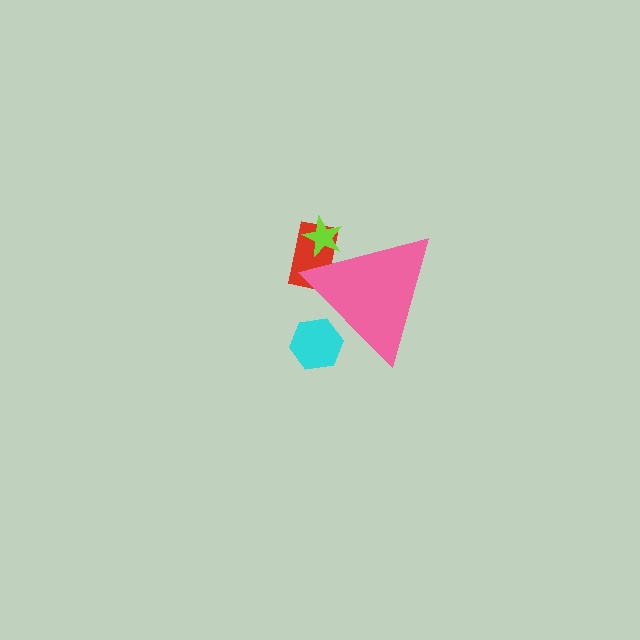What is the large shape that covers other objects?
A pink triangle.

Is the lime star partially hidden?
Yes, the lime star is partially hidden behind the pink triangle.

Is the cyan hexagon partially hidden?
Yes, the cyan hexagon is partially hidden behind the pink triangle.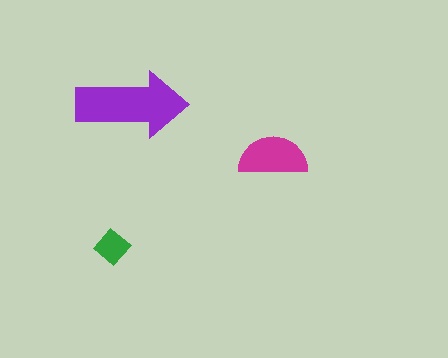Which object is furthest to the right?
The magenta semicircle is rightmost.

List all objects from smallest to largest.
The green diamond, the magenta semicircle, the purple arrow.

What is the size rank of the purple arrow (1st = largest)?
1st.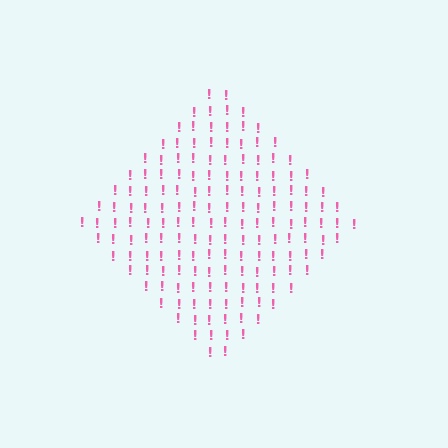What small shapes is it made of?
It is made of small exclamation marks.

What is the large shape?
The large shape is a diamond.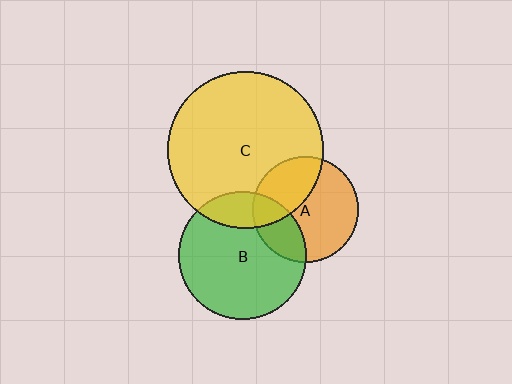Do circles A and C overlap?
Yes.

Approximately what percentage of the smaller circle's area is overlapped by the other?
Approximately 35%.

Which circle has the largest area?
Circle C (yellow).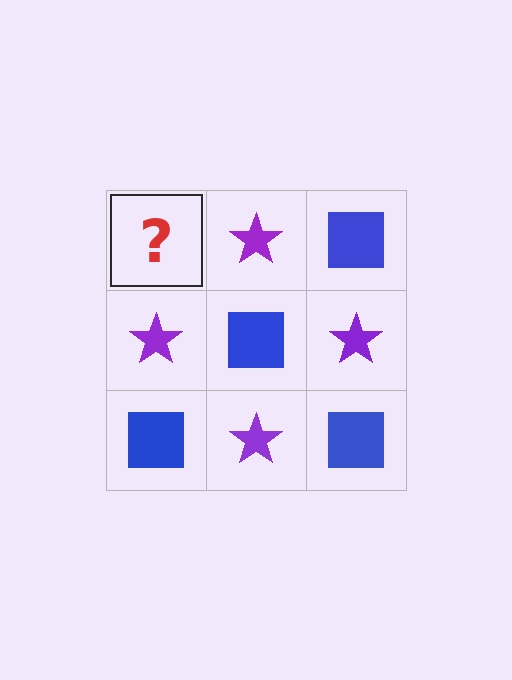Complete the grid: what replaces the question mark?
The question mark should be replaced with a blue square.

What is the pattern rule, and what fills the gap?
The rule is that it alternates blue square and purple star in a checkerboard pattern. The gap should be filled with a blue square.